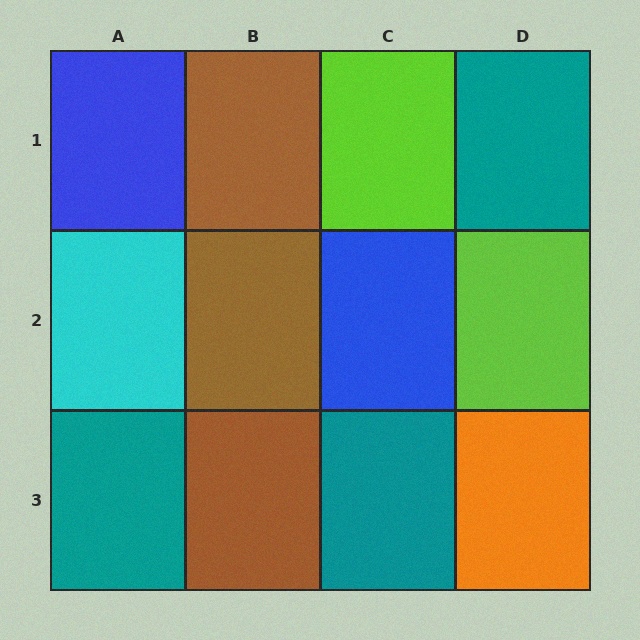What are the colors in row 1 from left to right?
Blue, brown, lime, teal.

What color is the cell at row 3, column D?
Orange.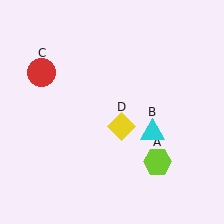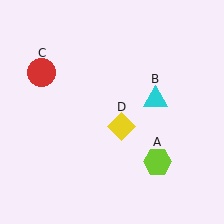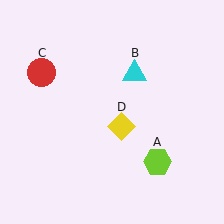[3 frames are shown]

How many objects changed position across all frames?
1 object changed position: cyan triangle (object B).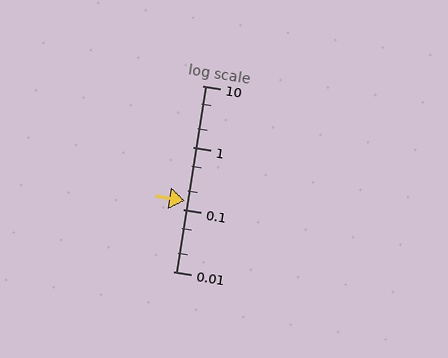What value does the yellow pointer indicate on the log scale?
The pointer indicates approximately 0.14.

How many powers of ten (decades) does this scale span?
The scale spans 3 decades, from 0.01 to 10.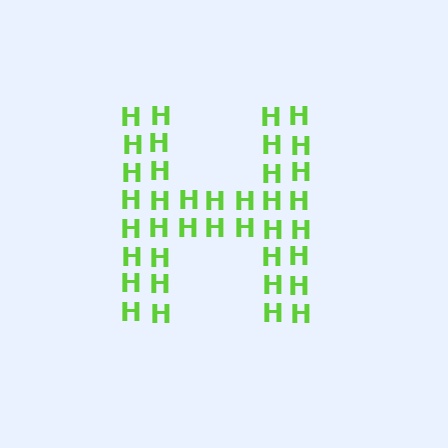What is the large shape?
The large shape is the letter H.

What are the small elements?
The small elements are letter H's.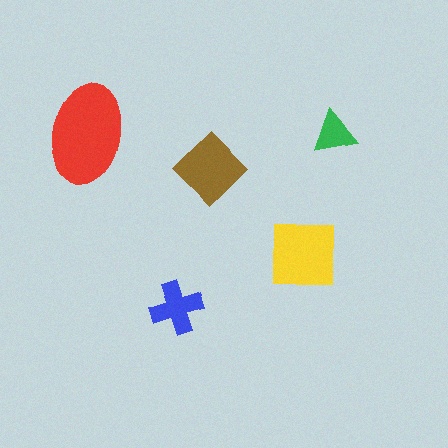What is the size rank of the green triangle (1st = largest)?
5th.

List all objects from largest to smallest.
The red ellipse, the yellow square, the brown diamond, the blue cross, the green triangle.